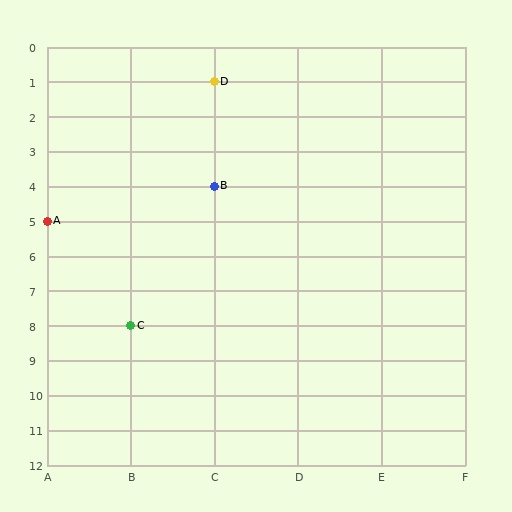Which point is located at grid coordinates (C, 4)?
Point B is at (C, 4).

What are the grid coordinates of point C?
Point C is at grid coordinates (B, 8).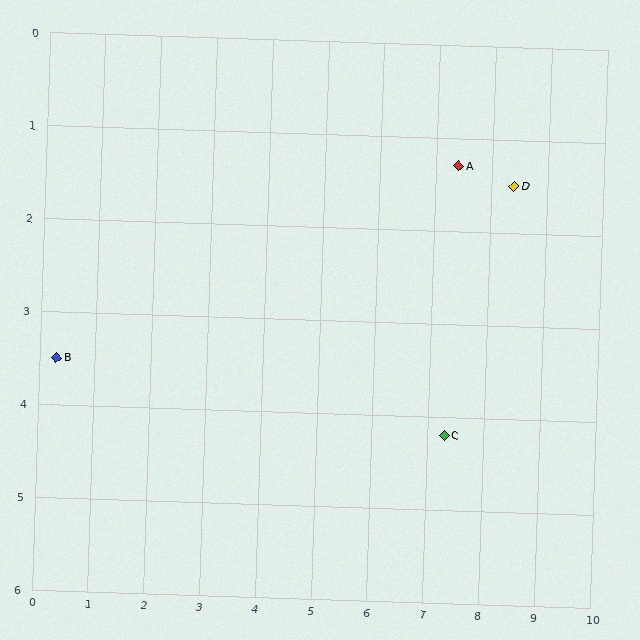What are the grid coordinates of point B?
Point B is at approximately (0.3, 3.5).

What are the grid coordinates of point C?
Point C is at approximately (7.3, 4.2).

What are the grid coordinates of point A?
Point A is at approximately (7.4, 1.3).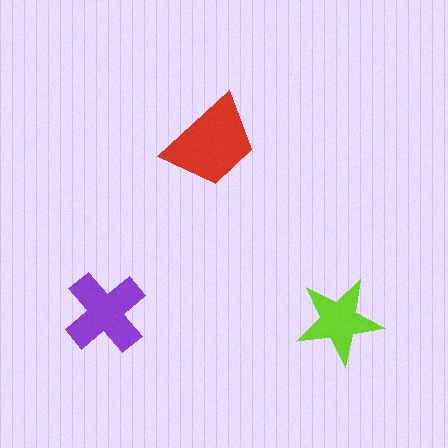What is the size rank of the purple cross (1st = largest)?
2nd.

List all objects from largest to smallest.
The red trapezoid, the purple cross, the lime star.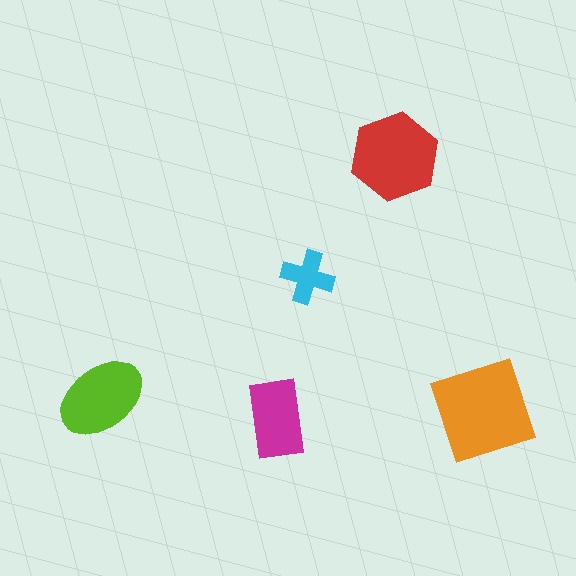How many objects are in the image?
There are 5 objects in the image.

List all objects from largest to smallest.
The orange square, the red hexagon, the lime ellipse, the magenta rectangle, the cyan cross.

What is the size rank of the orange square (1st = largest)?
1st.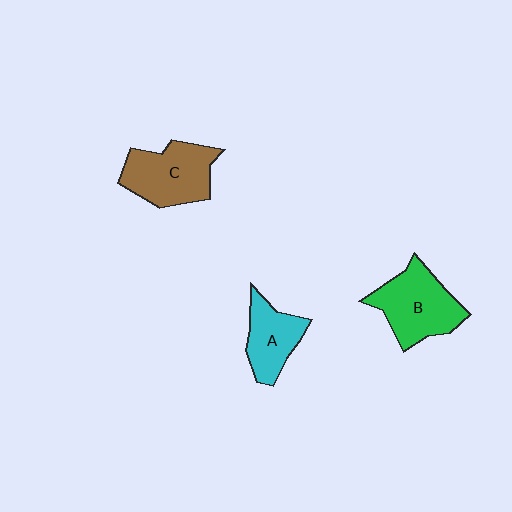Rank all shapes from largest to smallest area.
From largest to smallest: B (green), C (brown), A (cyan).